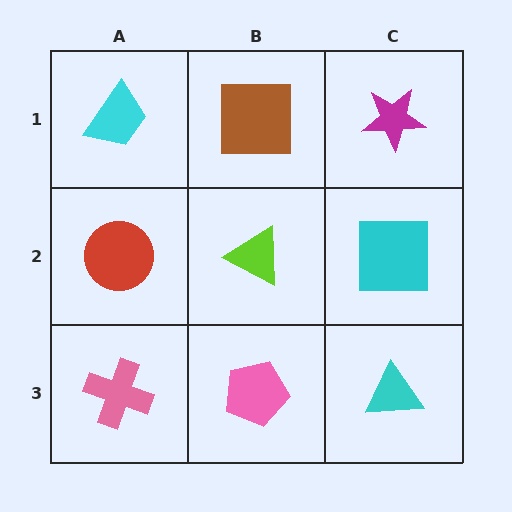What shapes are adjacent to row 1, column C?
A cyan square (row 2, column C), a brown square (row 1, column B).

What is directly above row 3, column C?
A cyan square.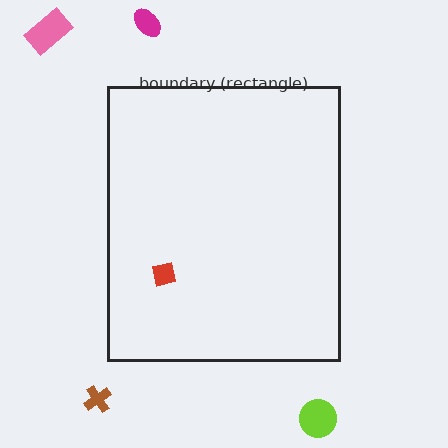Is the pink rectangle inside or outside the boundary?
Outside.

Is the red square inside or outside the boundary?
Inside.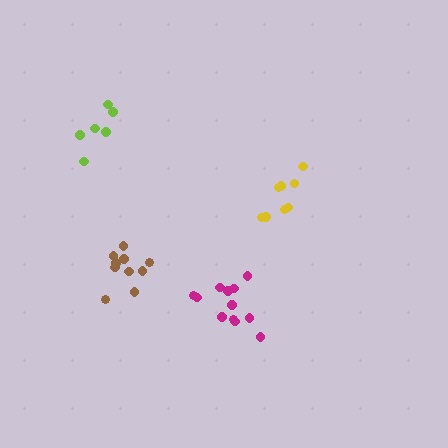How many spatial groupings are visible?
There are 4 spatial groupings.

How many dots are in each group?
Group 1: 8 dots, Group 2: 6 dots, Group 3: 10 dots, Group 4: 12 dots (36 total).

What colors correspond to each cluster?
The clusters are colored: yellow, lime, brown, magenta.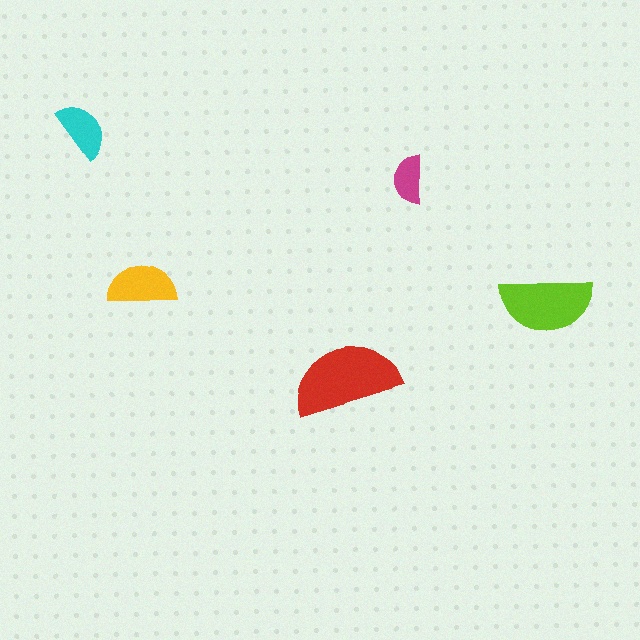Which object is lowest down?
The red semicircle is bottommost.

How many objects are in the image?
There are 5 objects in the image.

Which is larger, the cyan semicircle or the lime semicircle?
The lime one.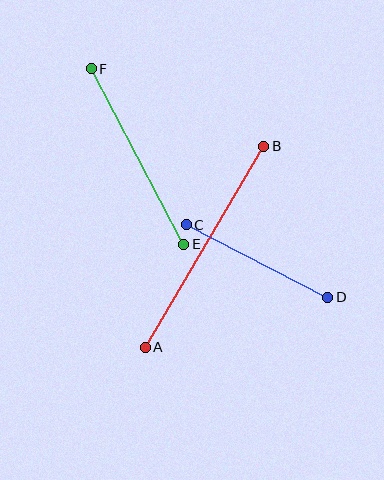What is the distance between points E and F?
The distance is approximately 198 pixels.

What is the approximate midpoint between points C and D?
The midpoint is at approximately (257, 261) pixels.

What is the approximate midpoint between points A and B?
The midpoint is at approximately (205, 247) pixels.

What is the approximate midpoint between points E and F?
The midpoint is at approximately (138, 157) pixels.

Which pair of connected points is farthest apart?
Points A and B are farthest apart.